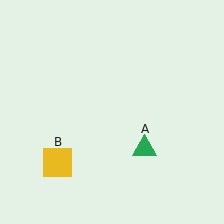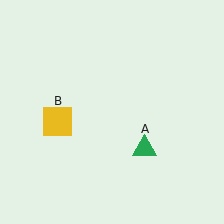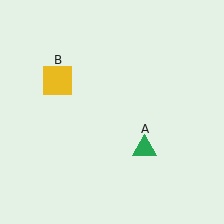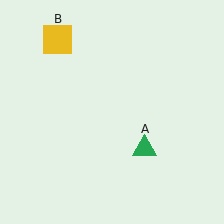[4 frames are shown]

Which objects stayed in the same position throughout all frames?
Green triangle (object A) remained stationary.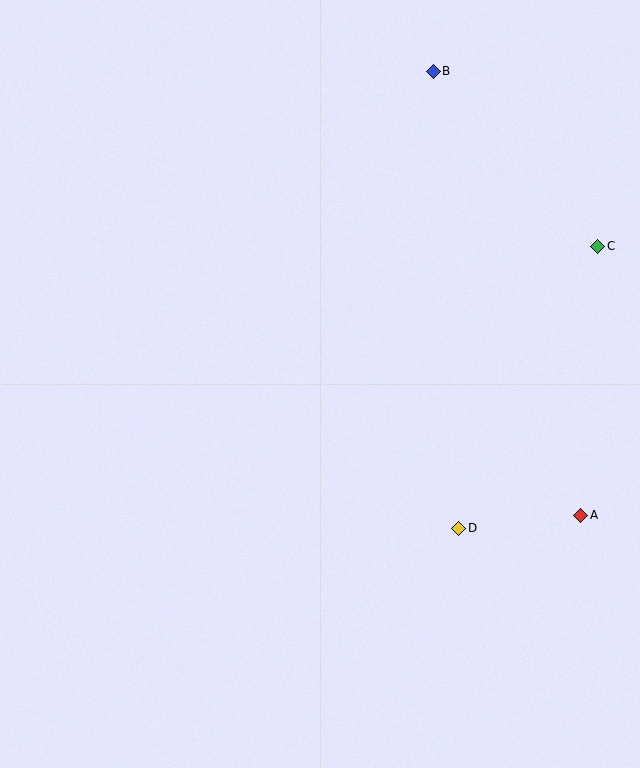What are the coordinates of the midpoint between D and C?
The midpoint between D and C is at (528, 387).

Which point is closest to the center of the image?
Point D at (459, 528) is closest to the center.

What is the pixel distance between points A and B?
The distance between A and B is 468 pixels.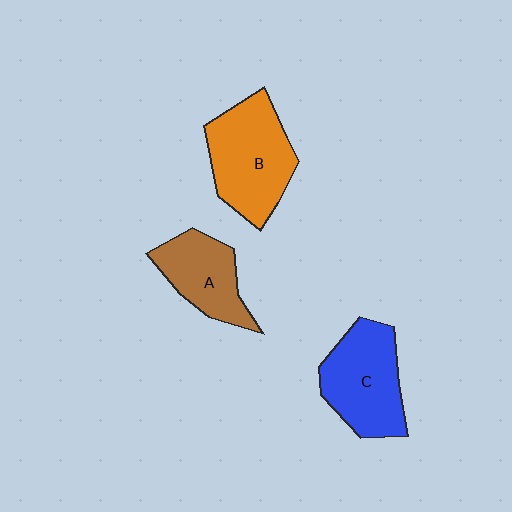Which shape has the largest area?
Shape B (orange).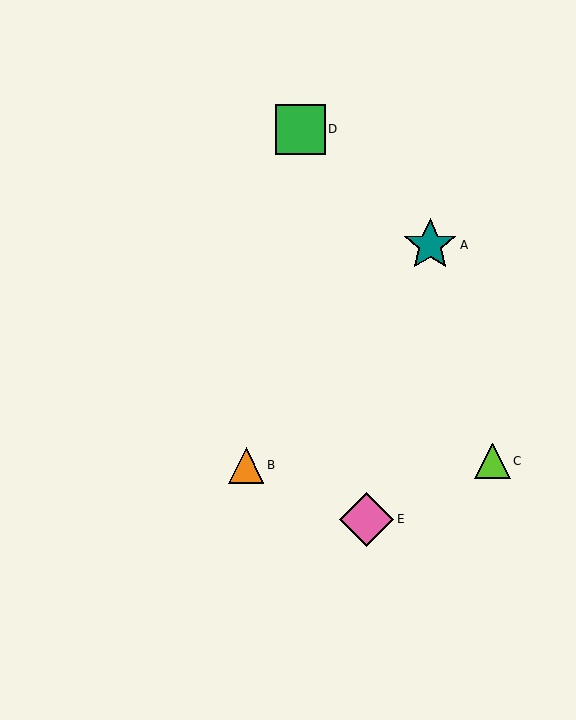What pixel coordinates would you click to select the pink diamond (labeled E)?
Click at (367, 519) to select the pink diamond E.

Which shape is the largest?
The pink diamond (labeled E) is the largest.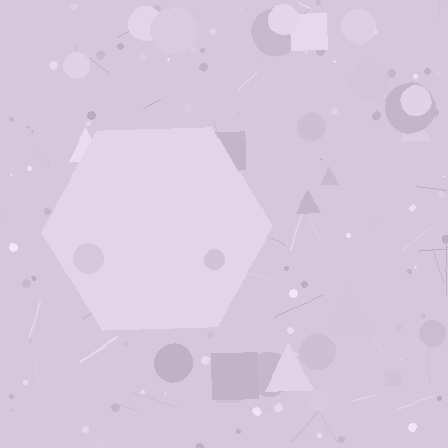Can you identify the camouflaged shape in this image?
The camouflaged shape is a hexagon.